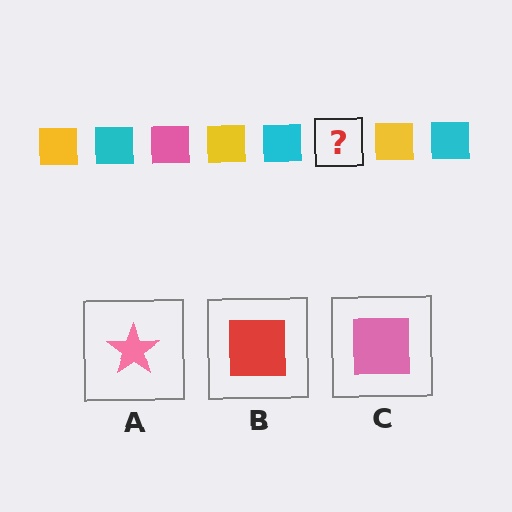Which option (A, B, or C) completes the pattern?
C.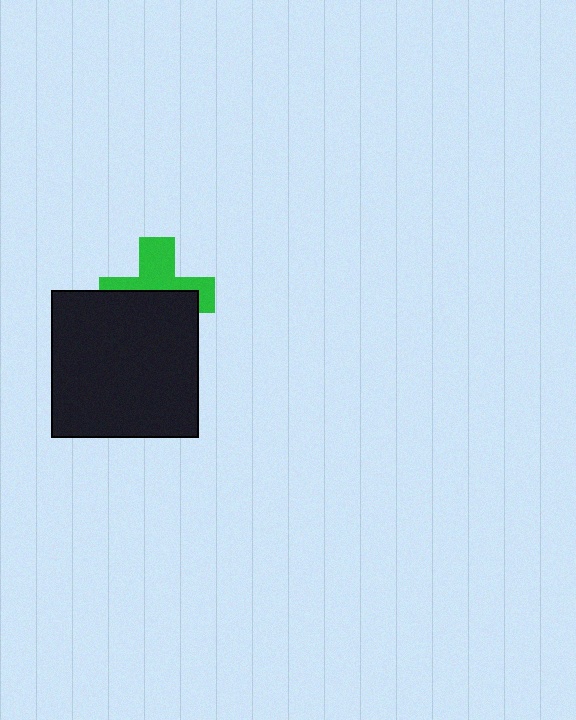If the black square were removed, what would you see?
You would see the complete green cross.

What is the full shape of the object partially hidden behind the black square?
The partially hidden object is a green cross.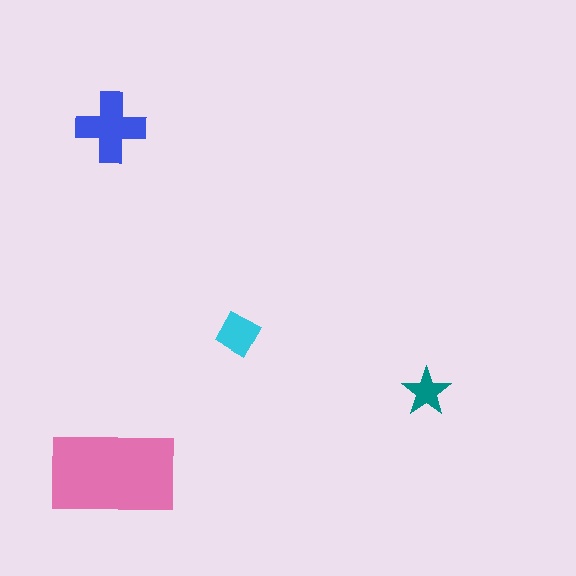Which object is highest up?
The blue cross is topmost.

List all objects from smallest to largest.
The teal star, the cyan diamond, the blue cross, the pink rectangle.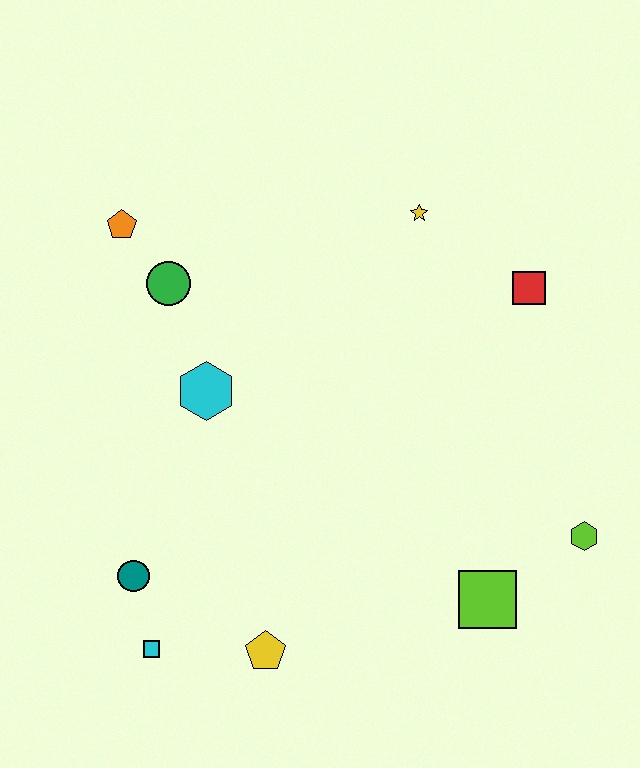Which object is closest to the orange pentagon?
The green circle is closest to the orange pentagon.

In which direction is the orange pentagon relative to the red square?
The orange pentagon is to the left of the red square.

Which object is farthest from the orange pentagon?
The lime hexagon is farthest from the orange pentagon.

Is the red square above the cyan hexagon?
Yes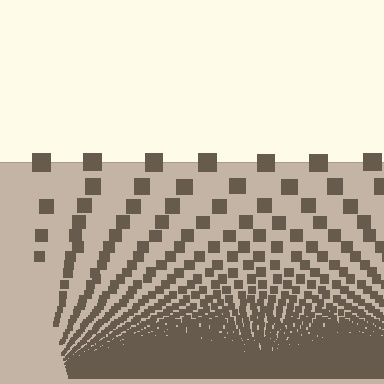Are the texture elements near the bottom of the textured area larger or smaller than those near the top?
Smaller. The gradient is inverted — elements near the bottom are smaller and denser.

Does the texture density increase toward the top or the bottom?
Density increases toward the bottom.